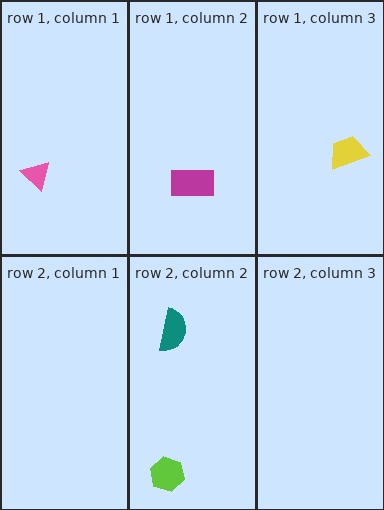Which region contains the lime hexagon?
The row 2, column 2 region.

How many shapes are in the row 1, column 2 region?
1.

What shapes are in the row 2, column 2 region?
The lime hexagon, the teal semicircle.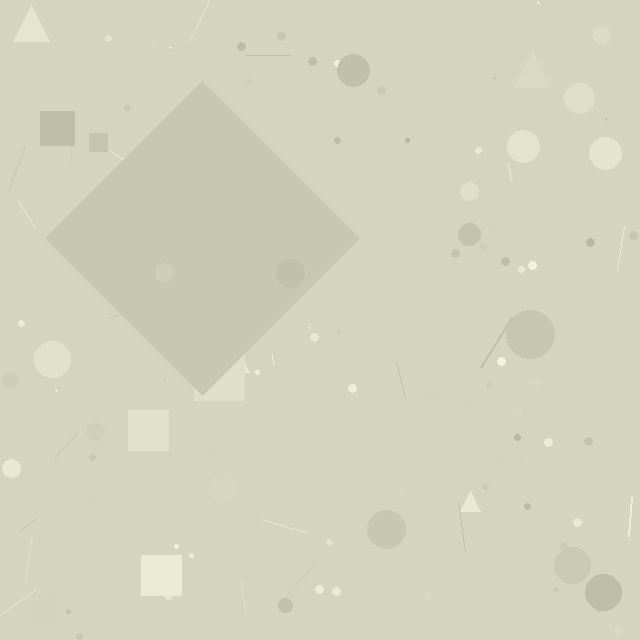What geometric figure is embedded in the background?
A diamond is embedded in the background.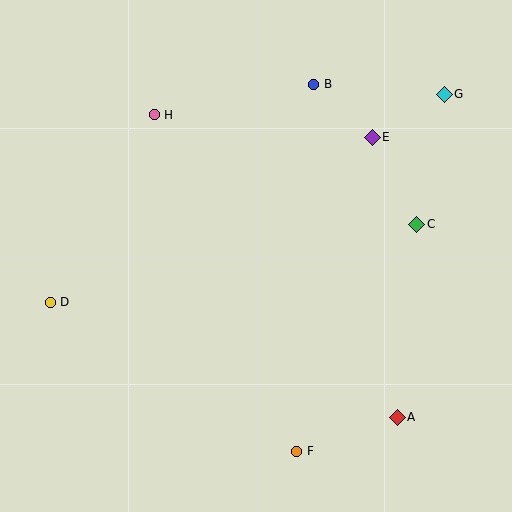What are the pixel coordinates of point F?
Point F is at (297, 451).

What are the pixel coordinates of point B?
Point B is at (314, 84).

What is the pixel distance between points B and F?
The distance between B and F is 367 pixels.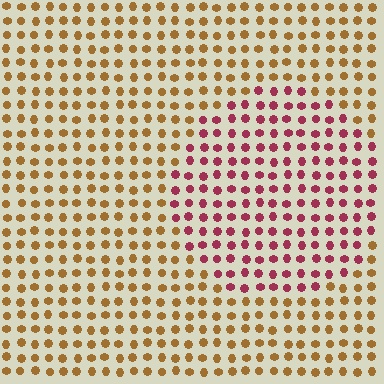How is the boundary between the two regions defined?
The boundary is defined purely by a slight shift in hue (about 54 degrees). Spacing, size, and orientation are identical on both sides.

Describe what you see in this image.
The image is filled with small brown elements in a uniform arrangement. A circle-shaped region is visible where the elements are tinted to a slightly different hue, forming a subtle color boundary.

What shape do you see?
I see a circle.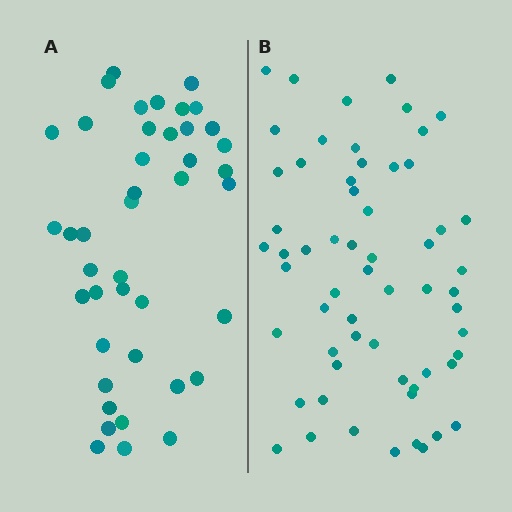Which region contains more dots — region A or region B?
Region B (the right region) has more dots.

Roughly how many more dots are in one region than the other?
Region B has approximately 20 more dots than region A.